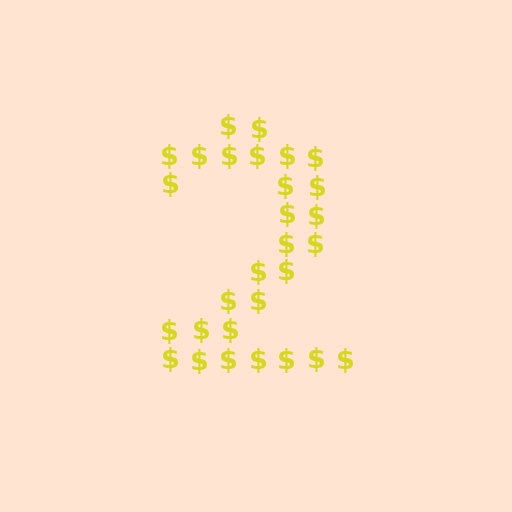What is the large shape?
The large shape is the digit 2.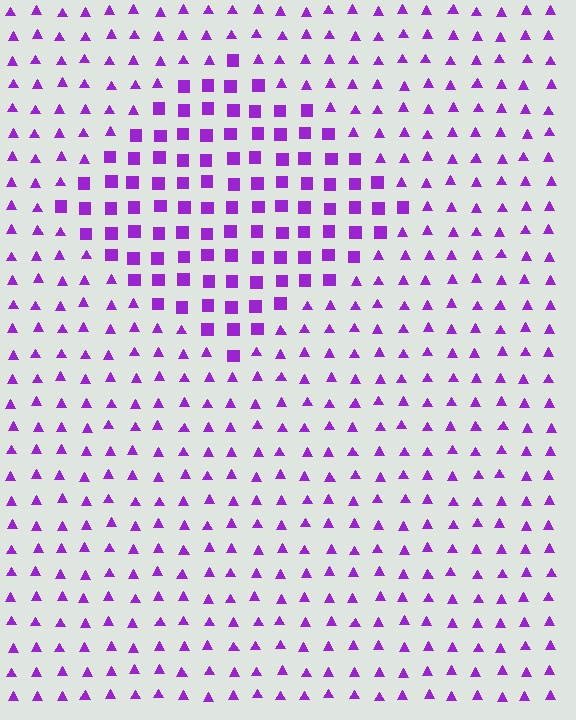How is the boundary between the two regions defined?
The boundary is defined by a change in element shape: squares inside vs. triangles outside. All elements share the same color and spacing.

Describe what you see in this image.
The image is filled with small purple elements arranged in a uniform grid. A diamond-shaped region contains squares, while the surrounding area contains triangles. The boundary is defined purely by the change in element shape.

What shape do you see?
I see a diamond.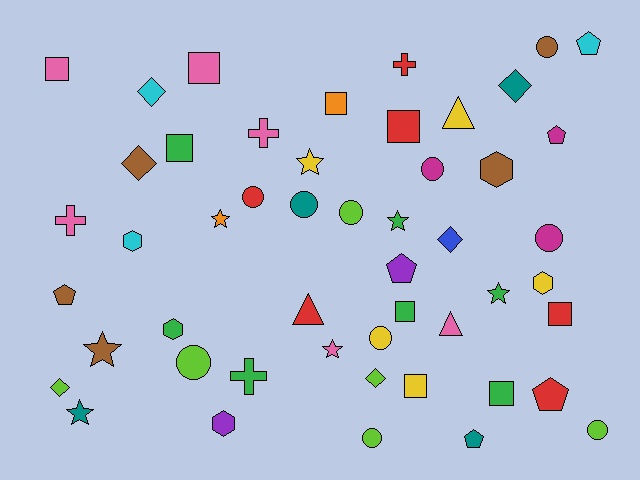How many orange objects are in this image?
There are 2 orange objects.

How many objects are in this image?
There are 50 objects.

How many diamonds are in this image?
There are 6 diamonds.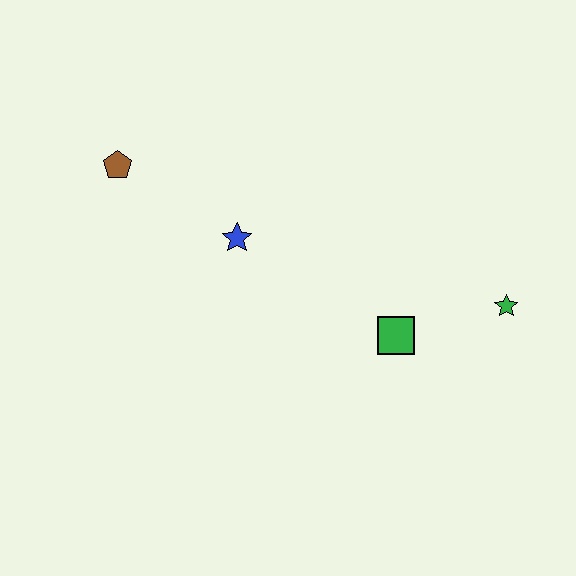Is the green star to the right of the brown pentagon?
Yes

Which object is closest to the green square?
The green star is closest to the green square.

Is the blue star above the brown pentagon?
No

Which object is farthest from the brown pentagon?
The green star is farthest from the brown pentagon.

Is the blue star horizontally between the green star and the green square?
No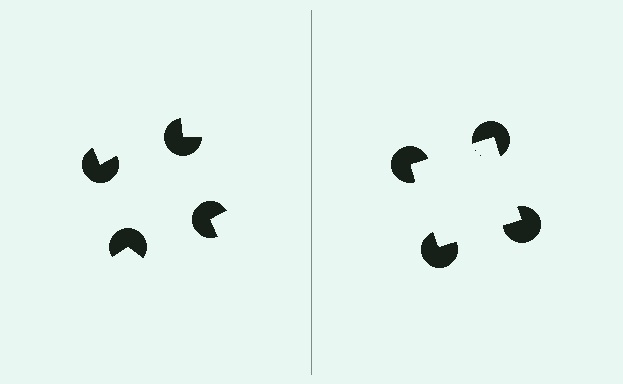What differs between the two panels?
The pac-man discs are positioned identically on both sides; only the wedge orientations differ. On the right they align to a square; on the left they are misaligned.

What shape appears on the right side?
An illusory square.